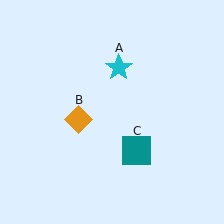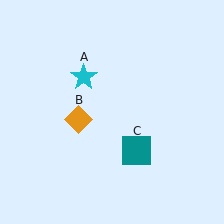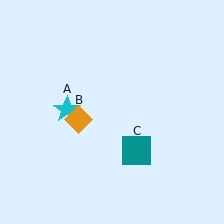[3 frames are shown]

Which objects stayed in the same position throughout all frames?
Orange diamond (object B) and teal square (object C) remained stationary.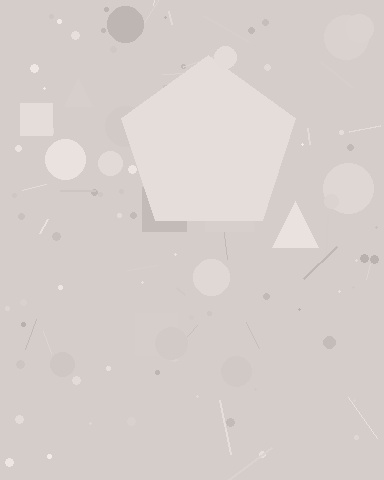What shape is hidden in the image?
A pentagon is hidden in the image.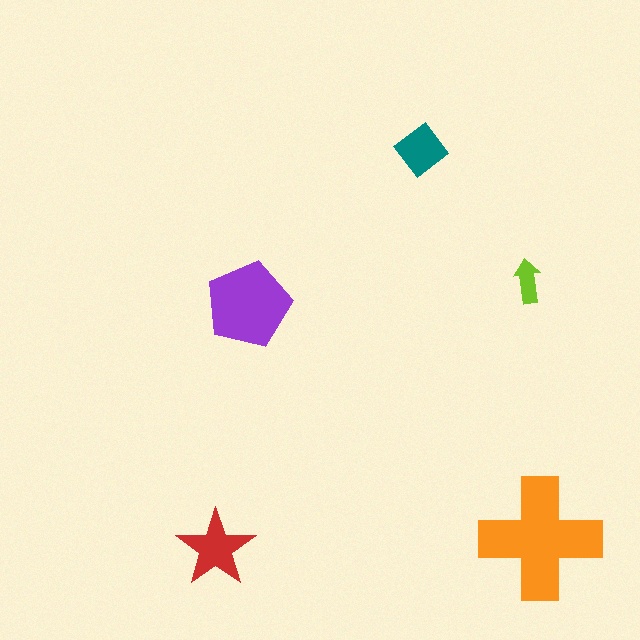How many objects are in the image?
There are 5 objects in the image.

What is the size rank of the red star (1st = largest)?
3rd.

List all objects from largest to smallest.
The orange cross, the purple pentagon, the red star, the teal diamond, the lime arrow.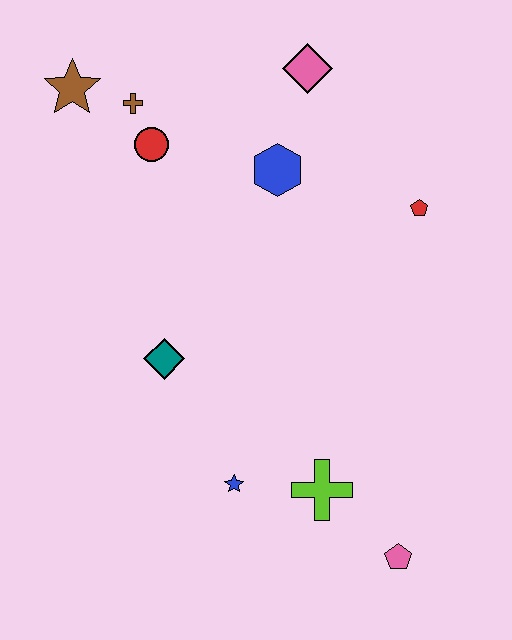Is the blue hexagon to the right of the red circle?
Yes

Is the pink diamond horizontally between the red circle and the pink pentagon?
Yes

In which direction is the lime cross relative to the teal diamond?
The lime cross is to the right of the teal diamond.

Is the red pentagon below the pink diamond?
Yes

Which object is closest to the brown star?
The brown cross is closest to the brown star.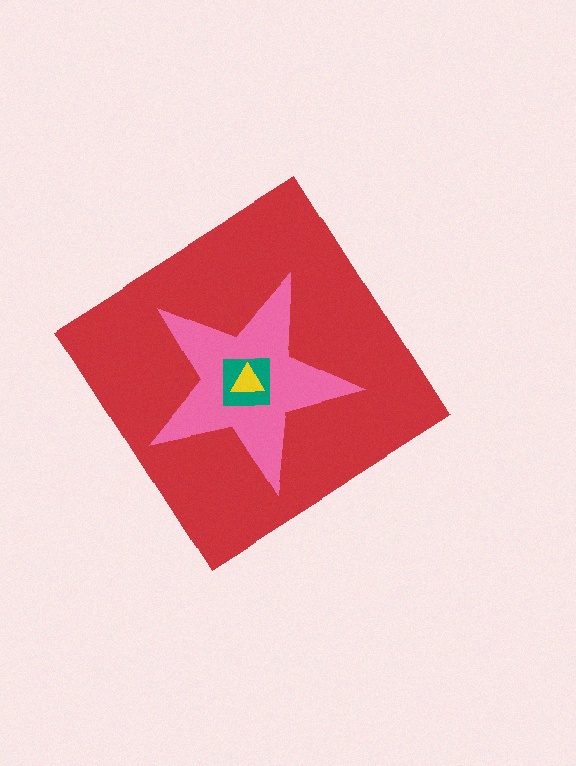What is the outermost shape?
The red diamond.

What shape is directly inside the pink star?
The teal square.